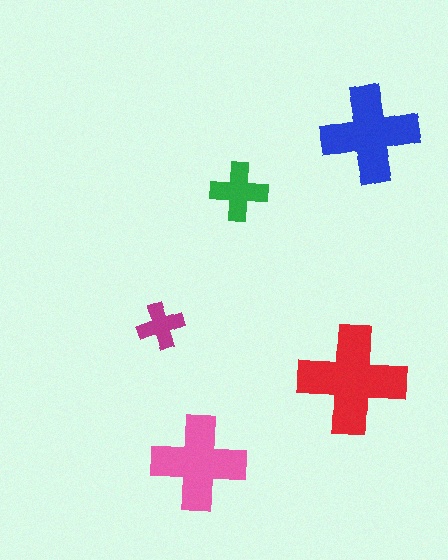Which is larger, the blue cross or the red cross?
The red one.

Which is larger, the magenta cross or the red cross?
The red one.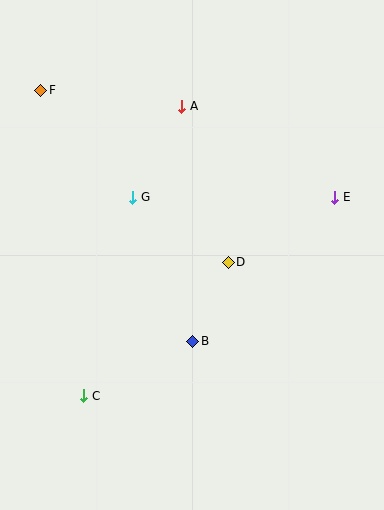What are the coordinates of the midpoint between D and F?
The midpoint between D and F is at (135, 176).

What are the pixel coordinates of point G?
Point G is at (133, 197).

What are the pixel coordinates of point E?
Point E is at (335, 197).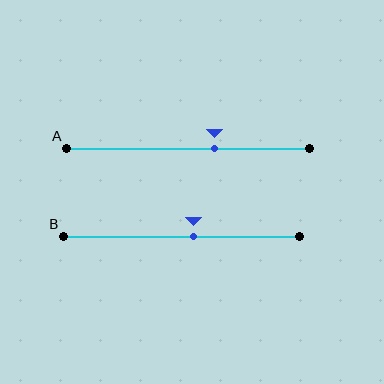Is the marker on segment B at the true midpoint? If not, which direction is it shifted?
No, the marker on segment B is shifted to the right by about 5% of the segment length.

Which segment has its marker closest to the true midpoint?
Segment B has its marker closest to the true midpoint.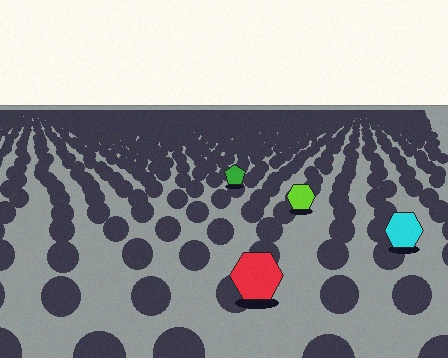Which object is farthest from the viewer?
The green pentagon is farthest from the viewer. It appears smaller and the ground texture around it is denser.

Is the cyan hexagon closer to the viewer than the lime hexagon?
Yes. The cyan hexagon is closer — you can tell from the texture gradient: the ground texture is coarser near it.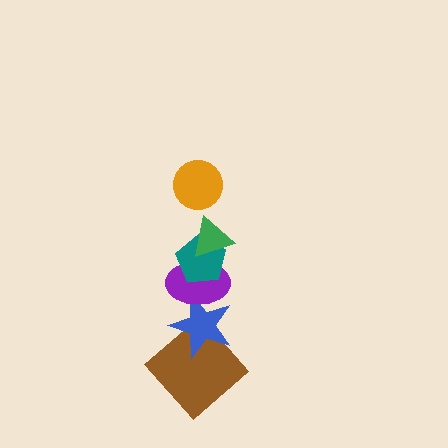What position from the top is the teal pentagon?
The teal pentagon is 3rd from the top.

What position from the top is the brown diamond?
The brown diamond is 6th from the top.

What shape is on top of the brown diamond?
The blue star is on top of the brown diamond.